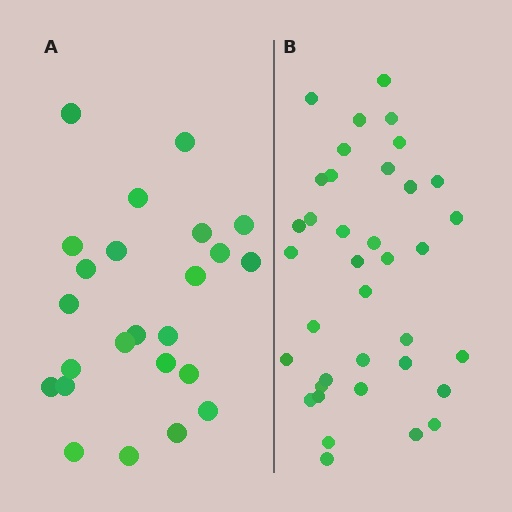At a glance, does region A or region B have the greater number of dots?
Region B (the right region) has more dots.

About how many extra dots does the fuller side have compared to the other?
Region B has approximately 15 more dots than region A.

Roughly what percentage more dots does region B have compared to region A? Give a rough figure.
About 55% more.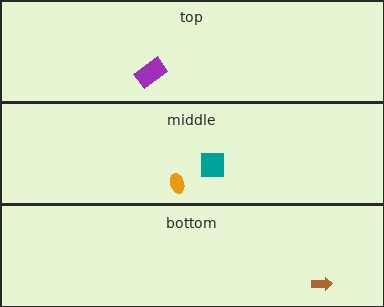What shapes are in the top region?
The purple rectangle.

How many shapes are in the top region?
1.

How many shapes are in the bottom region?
1.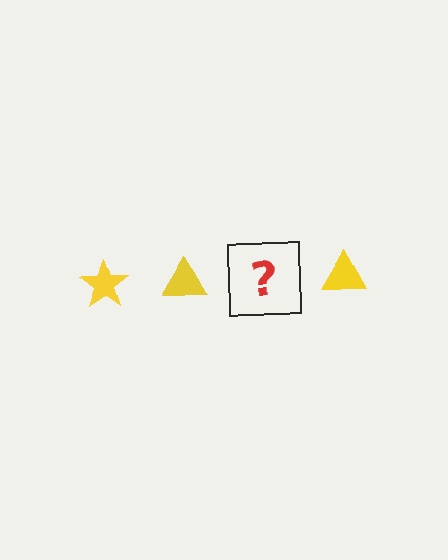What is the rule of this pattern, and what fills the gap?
The rule is that the pattern cycles through star, triangle shapes in yellow. The gap should be filled with a yellow star.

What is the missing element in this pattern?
The missing element is a yellow star.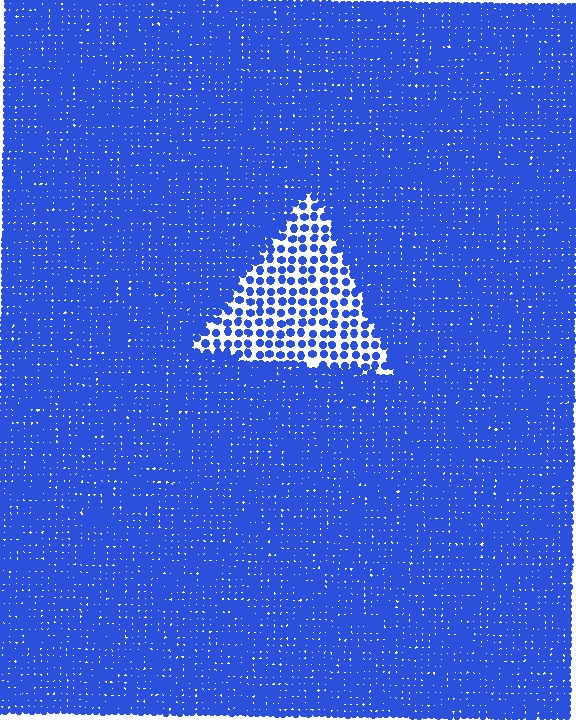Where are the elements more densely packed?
The elements are more densely packed outside the triangle boundary.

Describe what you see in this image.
The image contains small blue elements arranged at two different densities. A triangle-shaped region is visible where the elements are less densely packed than the surrounding area.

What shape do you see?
I see a triangle.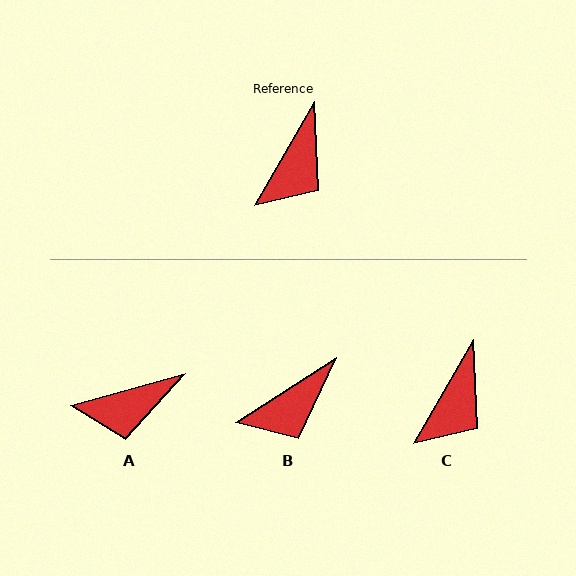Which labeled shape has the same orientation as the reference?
C.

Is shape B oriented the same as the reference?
No, it is off by about 27 degrees.